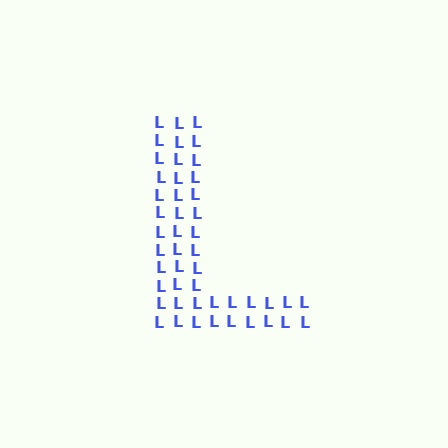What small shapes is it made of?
It is made of small letter L's.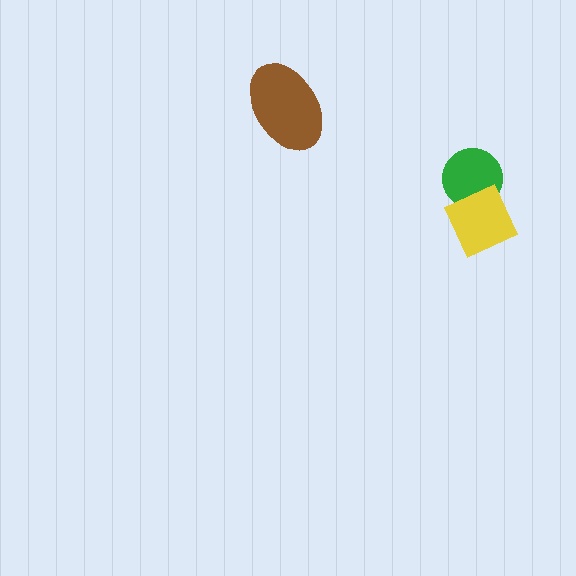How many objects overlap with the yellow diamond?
1 object overlaps with the yellow diamond.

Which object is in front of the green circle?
The yellow diamond is in front of the green circle.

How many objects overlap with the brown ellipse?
0 objects overlap with the brown ellipse.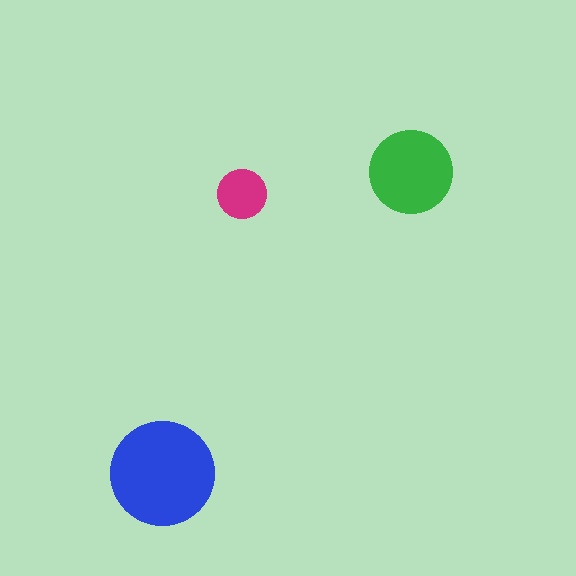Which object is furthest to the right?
The green circle is rightmost.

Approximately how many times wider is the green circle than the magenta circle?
About 1.5 times wider.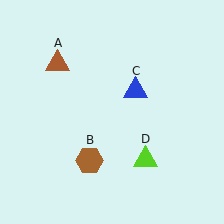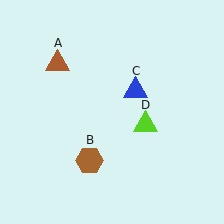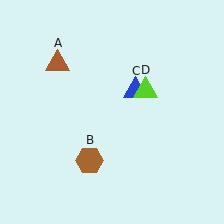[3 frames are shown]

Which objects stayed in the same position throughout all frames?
Brown triangle (object A) and brown hexagon (object B) and blue triangle (object C) remained stationary.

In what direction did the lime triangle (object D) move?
The lime triangle (object D) moved up.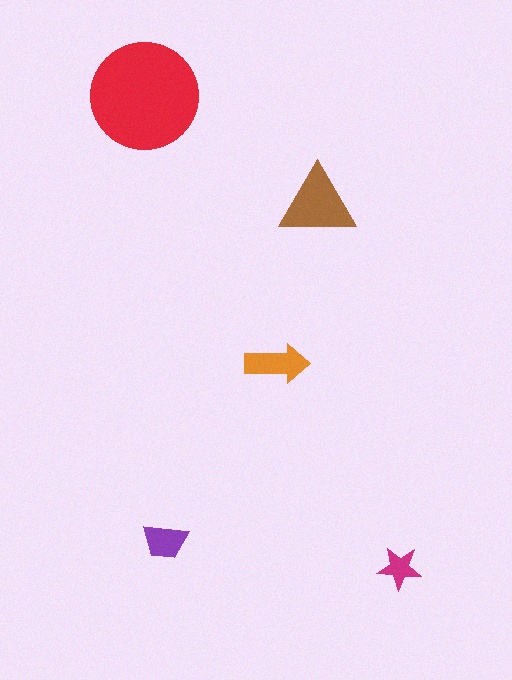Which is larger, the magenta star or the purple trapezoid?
The purple trapezoid.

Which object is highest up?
The red circle is topmost.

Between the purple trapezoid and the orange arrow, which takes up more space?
The orange arrow.